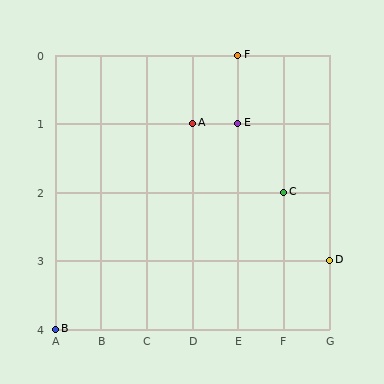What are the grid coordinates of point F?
Point F is at grid coordinates (E, 0).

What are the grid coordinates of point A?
Point A is at grid coordinates (D, 1).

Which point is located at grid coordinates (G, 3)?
Point D is at (G, 3).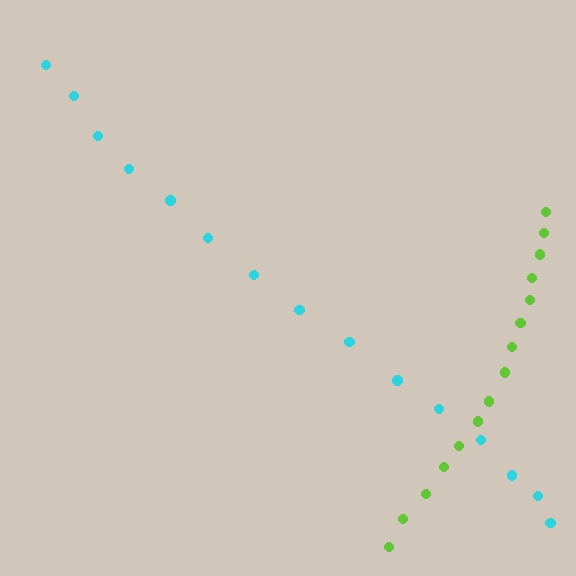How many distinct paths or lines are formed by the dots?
There are 2 distinct paths.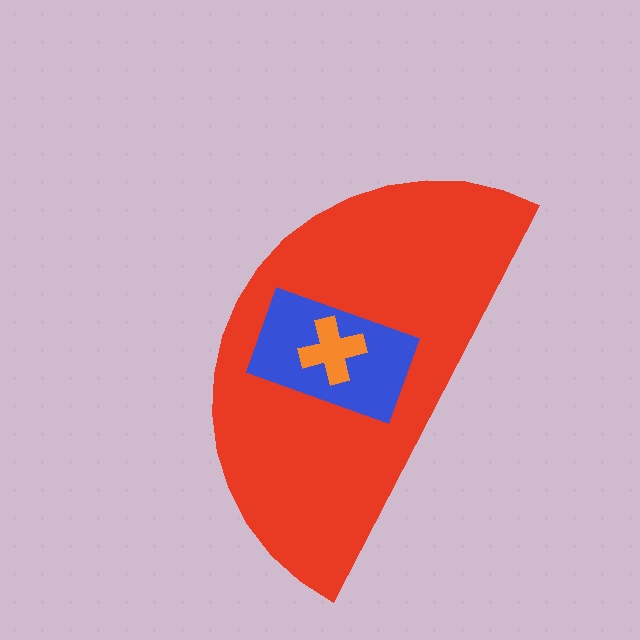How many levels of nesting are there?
3.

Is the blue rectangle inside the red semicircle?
Yes.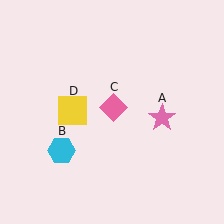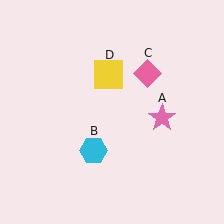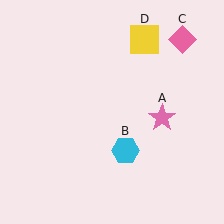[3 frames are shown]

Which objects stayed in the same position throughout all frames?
Pink star (object A) remained stationary.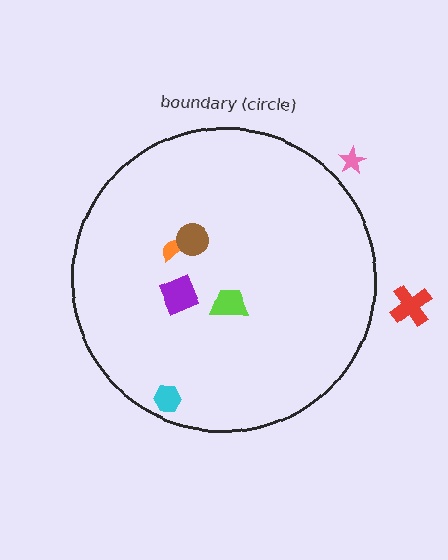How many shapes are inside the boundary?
5 inside, 2 outside.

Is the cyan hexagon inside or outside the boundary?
Inside.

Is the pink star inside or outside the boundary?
Outside.